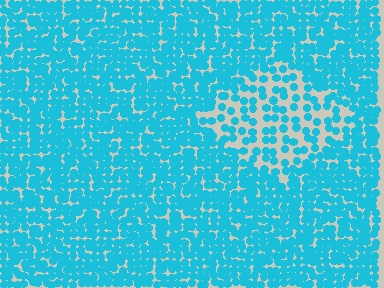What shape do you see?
I see a diamond.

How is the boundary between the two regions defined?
The boundary is defined by a change in element density (approximately 2.2x ratio). All elements are the same color, size, and shape.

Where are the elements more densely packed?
The elements are more densely packed outside the diamond boundary.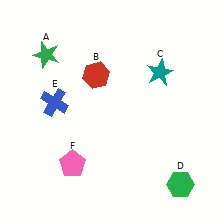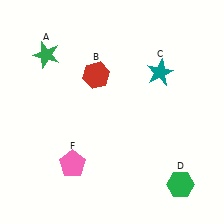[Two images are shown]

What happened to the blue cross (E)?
The blue cross (E) was removed in Image 2. It was in the top-left area of Image 1.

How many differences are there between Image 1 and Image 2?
There is 1 difference between the two images.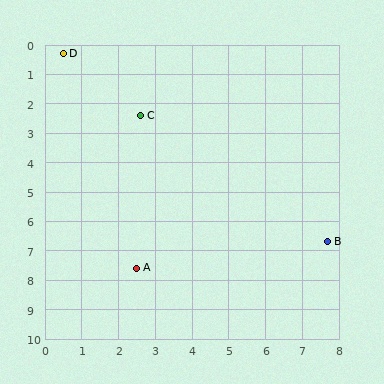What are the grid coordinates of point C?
Point C is at approximately (2.6, 2.4).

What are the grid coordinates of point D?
Point D is at approximately (0.5, 0.3).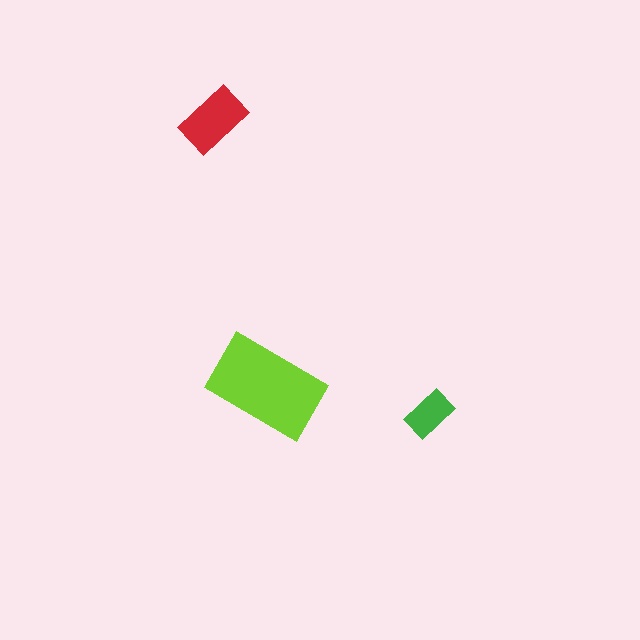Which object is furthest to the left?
The red rectangle is leftmost.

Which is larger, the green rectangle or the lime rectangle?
The lime one.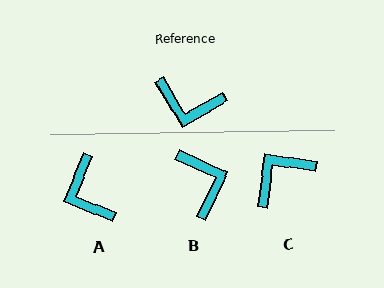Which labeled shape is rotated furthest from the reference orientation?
C, about 129 degrees away.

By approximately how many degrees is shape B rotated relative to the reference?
Approximately 125 degrees counter-clockwise.